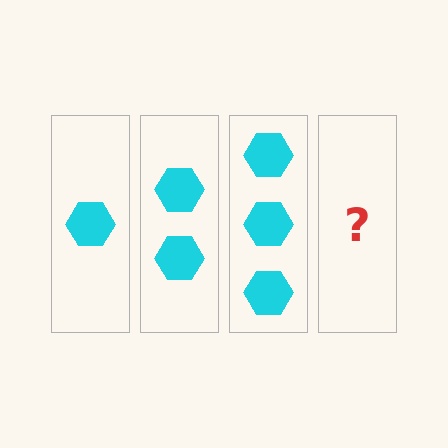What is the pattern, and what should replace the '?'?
The pattern is that each step adds one more hexagon. The '?' should be 4 hexagons.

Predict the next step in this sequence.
The next step is 4 hexagons.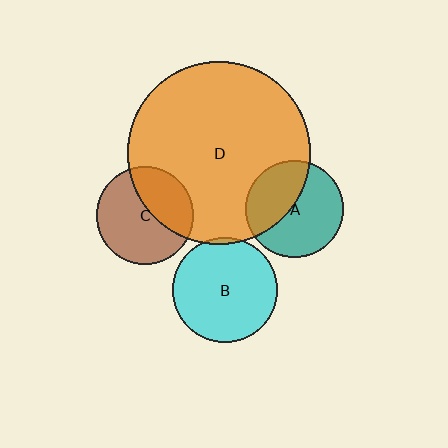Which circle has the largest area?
Circle D (orange).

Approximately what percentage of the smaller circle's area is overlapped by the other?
Approximately 5%.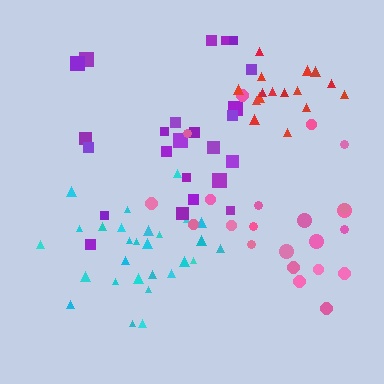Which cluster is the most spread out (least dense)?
Pink.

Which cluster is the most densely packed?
Red.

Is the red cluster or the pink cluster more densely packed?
Red.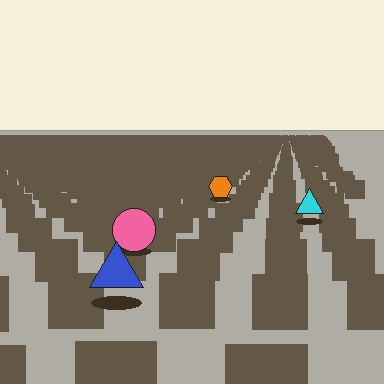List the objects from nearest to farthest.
From nearest to farthest: the blue triangle, the pink circle, the cyan triangle, the orange hexagon.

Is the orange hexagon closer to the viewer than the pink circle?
No. The pink circle is closer — you can tell from the texture gradient: the ground texture is coarser near it.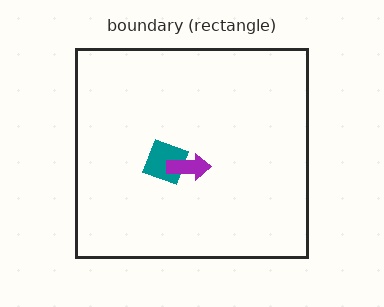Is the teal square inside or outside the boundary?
Inside.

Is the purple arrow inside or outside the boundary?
Inside.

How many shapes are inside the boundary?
2 inside, 0 outside.